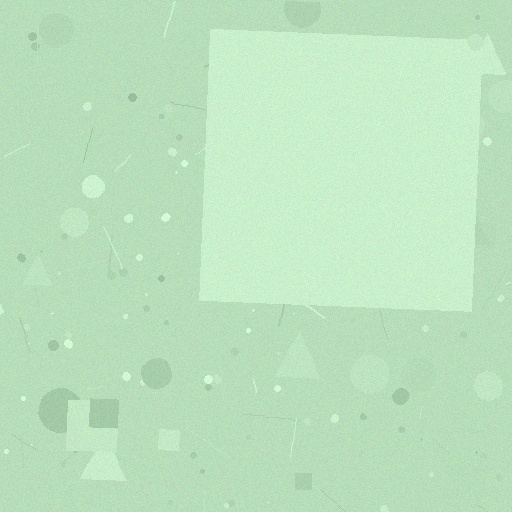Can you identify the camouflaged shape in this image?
The camouflaged shape is a square.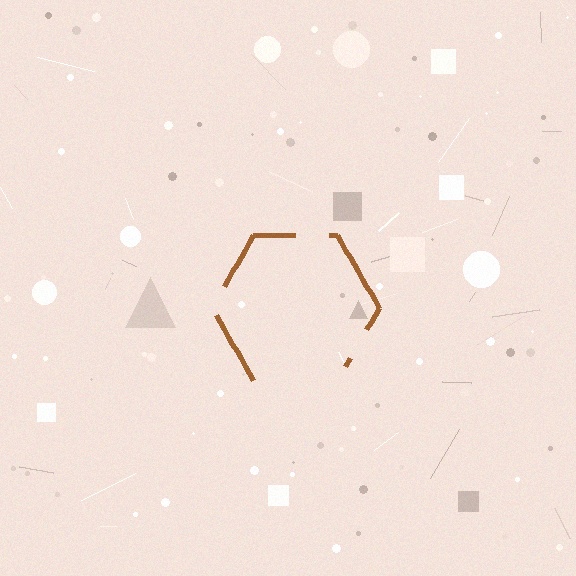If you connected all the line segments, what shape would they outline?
They would outline a hexagon.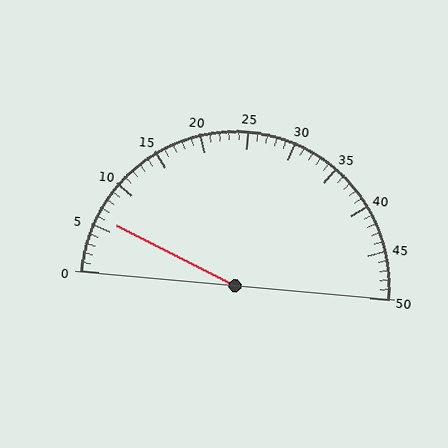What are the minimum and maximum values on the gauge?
The gauge ranges from 0 to 50.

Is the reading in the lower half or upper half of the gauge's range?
The reading is in the lower half of the range (0 to 50).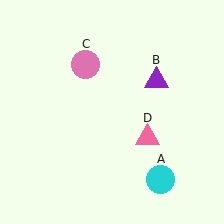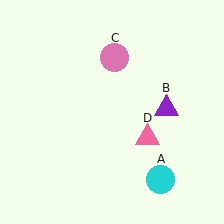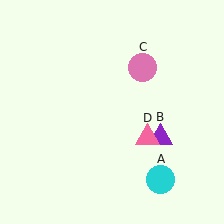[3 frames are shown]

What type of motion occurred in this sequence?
The purple triangle (object B), pink circle (object C) rotated clockwise around the center of the scene.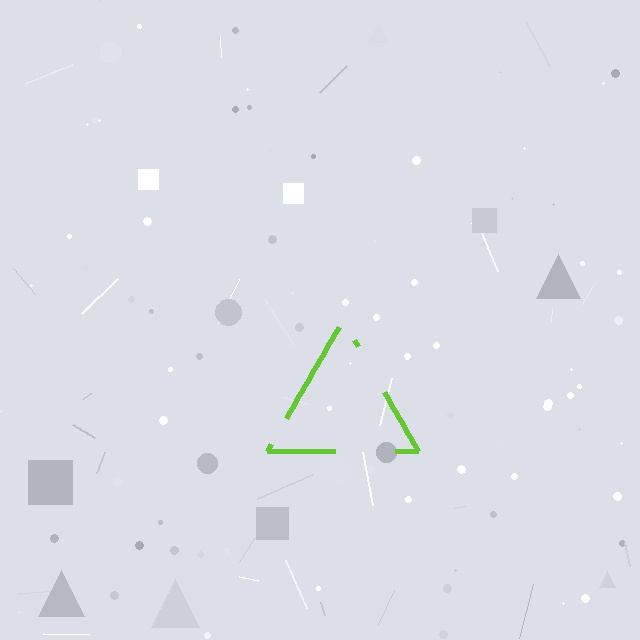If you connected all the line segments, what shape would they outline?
They would outline a triangle.